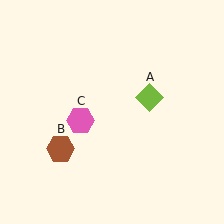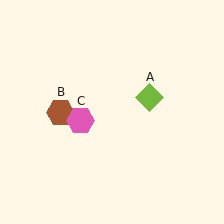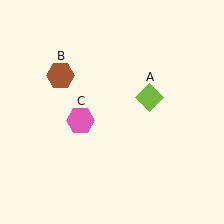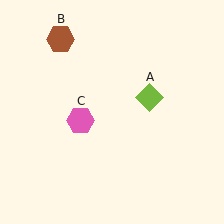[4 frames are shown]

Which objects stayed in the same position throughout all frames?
Lime diamond (object A) and pink hexagon (object C) remained stationary.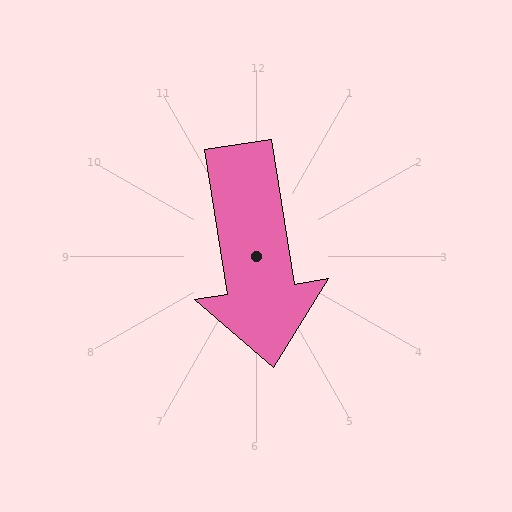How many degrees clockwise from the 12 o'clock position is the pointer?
Approximately 171 degrees.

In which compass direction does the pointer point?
South.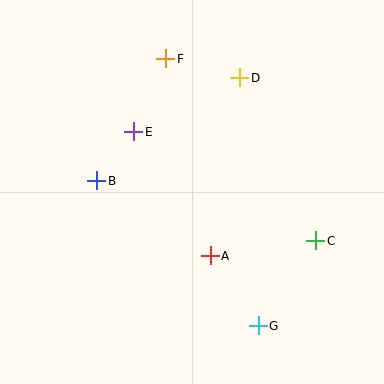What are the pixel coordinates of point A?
Point A is at (210, 256).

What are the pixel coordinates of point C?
Point C is at (316, 241).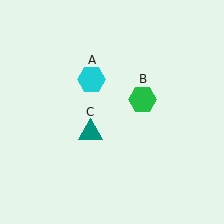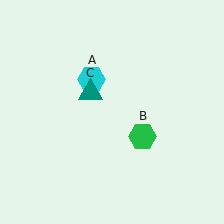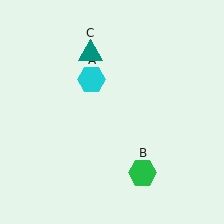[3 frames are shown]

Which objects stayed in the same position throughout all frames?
Cyan hexagon (object A) remained stationary.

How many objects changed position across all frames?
2 objects changed position: green hexagon (object B), teal triangle (object C).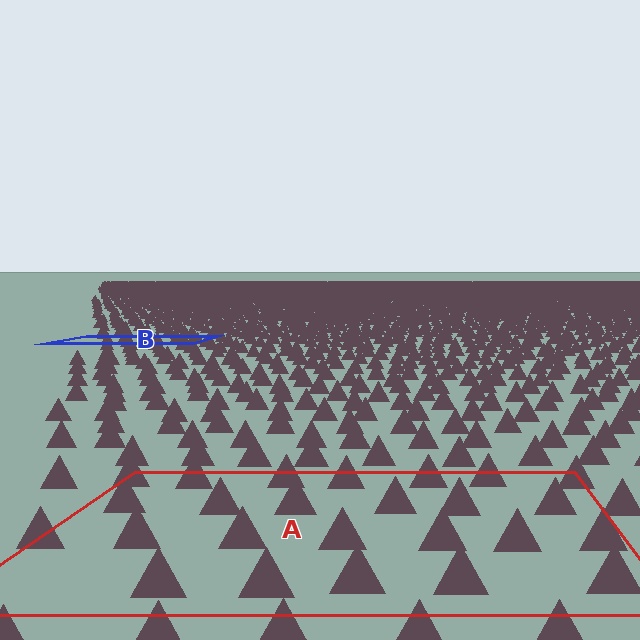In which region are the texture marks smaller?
The texture marks are smaller in region B, because it is farther away.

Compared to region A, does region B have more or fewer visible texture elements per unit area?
Region B has more texture elements per unit area — they are packed more densely because it is farther away.